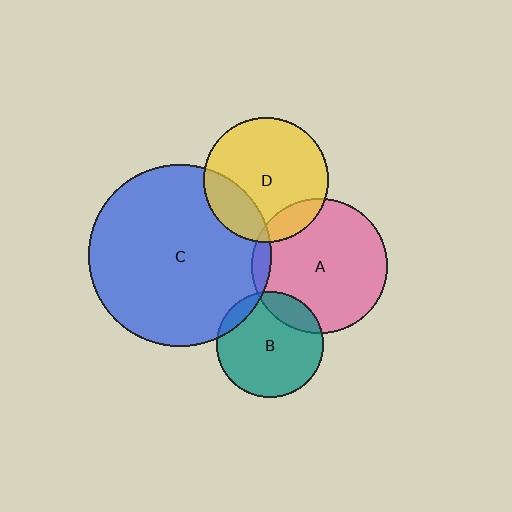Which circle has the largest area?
Circle C (blue).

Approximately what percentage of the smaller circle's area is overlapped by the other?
Approximately 15%.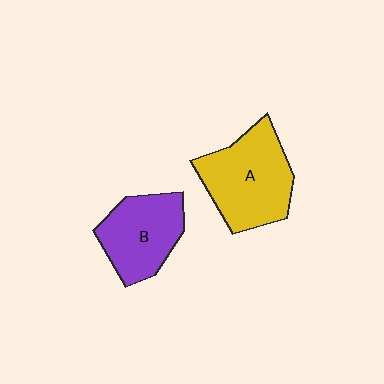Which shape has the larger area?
Shape A (yellow).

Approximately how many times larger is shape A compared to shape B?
Approximately 1.3 times.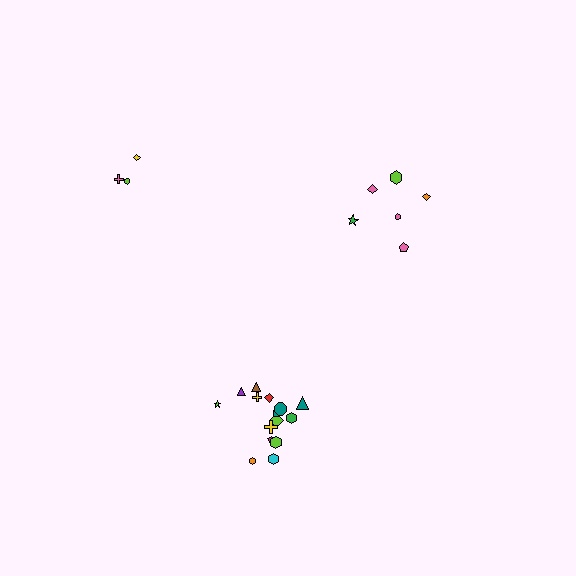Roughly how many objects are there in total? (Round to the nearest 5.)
Roughly 25 objects in total.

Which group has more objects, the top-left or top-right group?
The top-right group.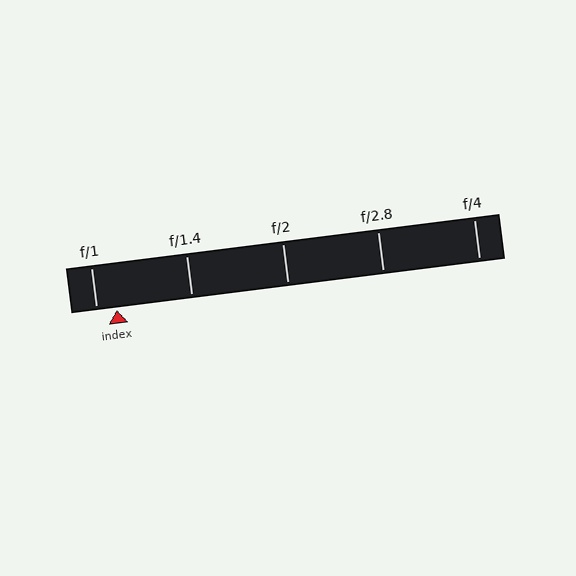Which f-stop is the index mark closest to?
The index mark is closest to f/1.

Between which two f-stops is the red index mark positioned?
The index mark is between f/1 and f/1.4.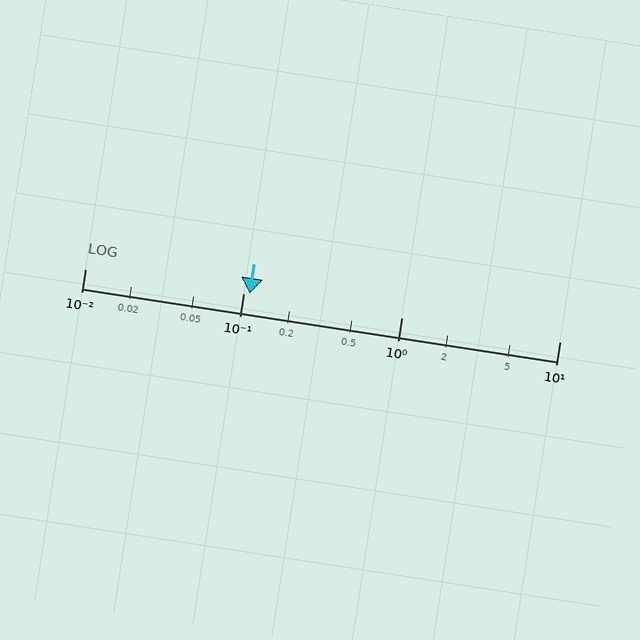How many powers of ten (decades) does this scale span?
The scale spans 3 decades, from 0.01 to 10.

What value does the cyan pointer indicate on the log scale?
The pointer indicates approximately 0.11.